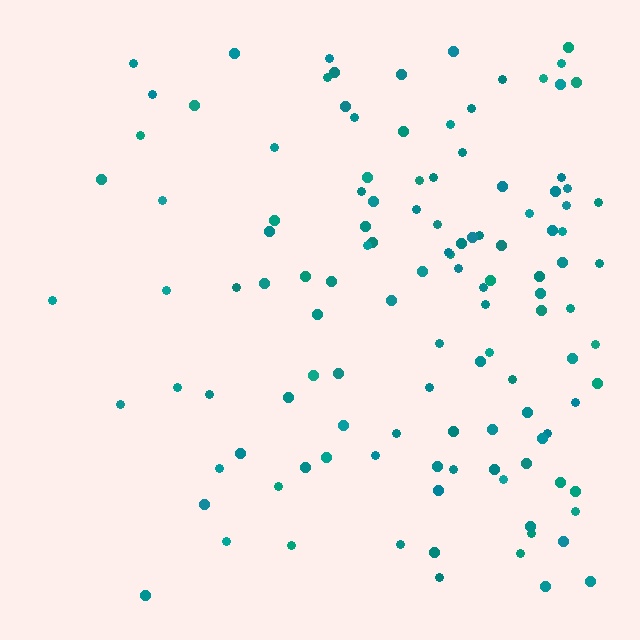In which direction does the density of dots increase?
From left to right, with the right side densest.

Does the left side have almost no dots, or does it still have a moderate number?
Still a moderate number, just noticeably fewer than the right.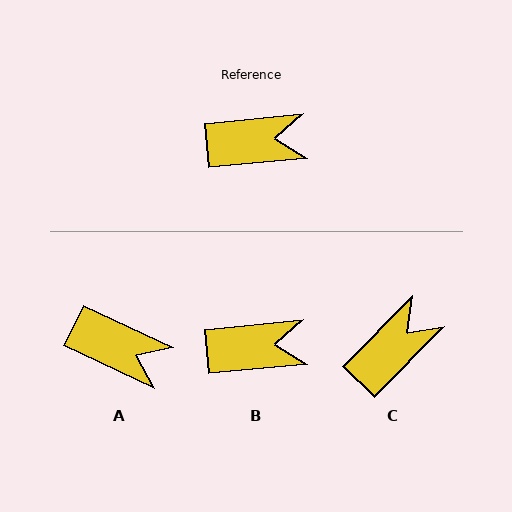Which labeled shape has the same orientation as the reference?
B.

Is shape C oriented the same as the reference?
No, it is off by about 40 degrees.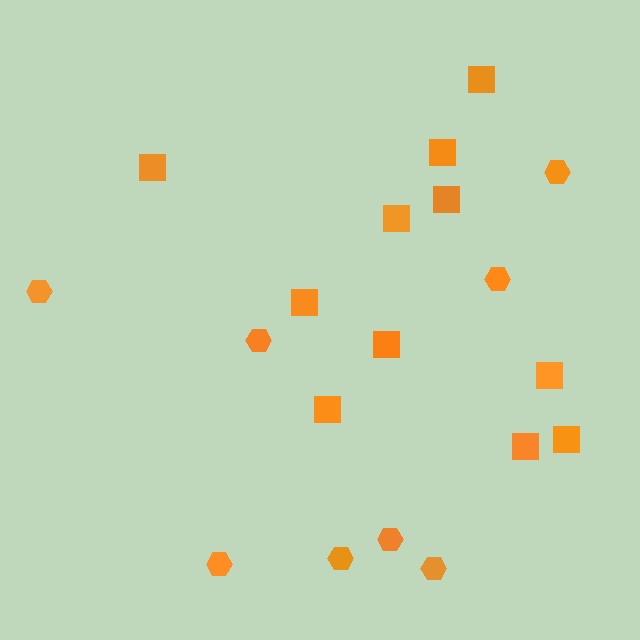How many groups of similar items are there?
There are 2 groups: one group of squares (11) and one group of hexagons (8).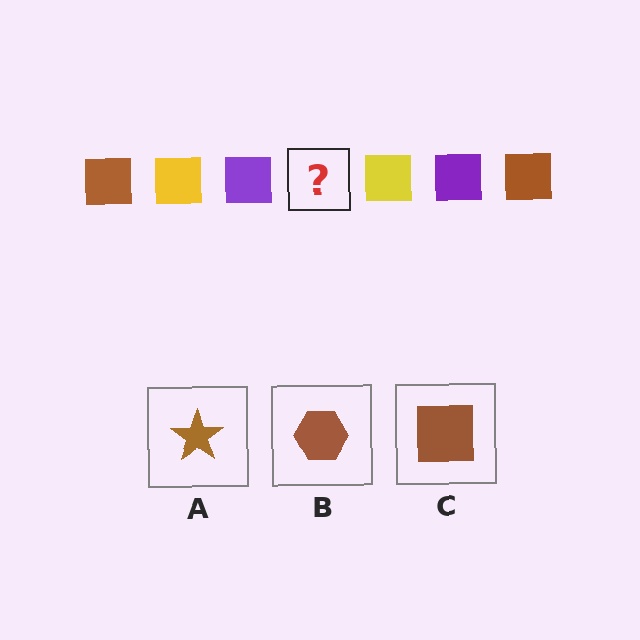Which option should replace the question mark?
Option C.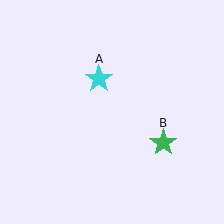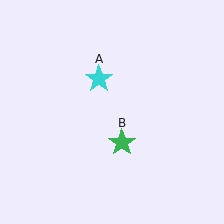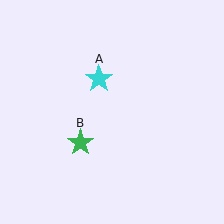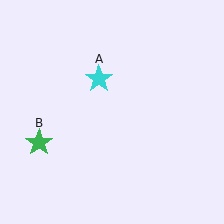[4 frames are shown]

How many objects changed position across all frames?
1 object changed position: green star (object B).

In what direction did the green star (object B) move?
The green star (object B) moved left.